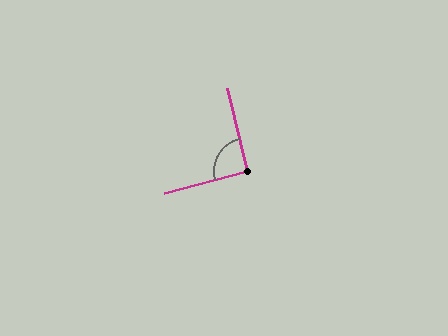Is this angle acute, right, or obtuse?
It is approximately a right angle.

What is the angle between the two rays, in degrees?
Approximately 92 degrees.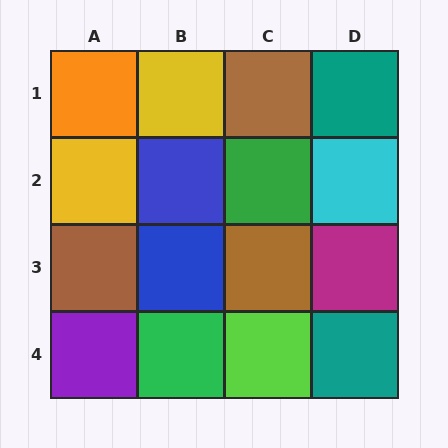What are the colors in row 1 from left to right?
Orange, yellow, brown, teal.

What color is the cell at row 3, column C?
Brown.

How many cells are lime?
1 cell is lime.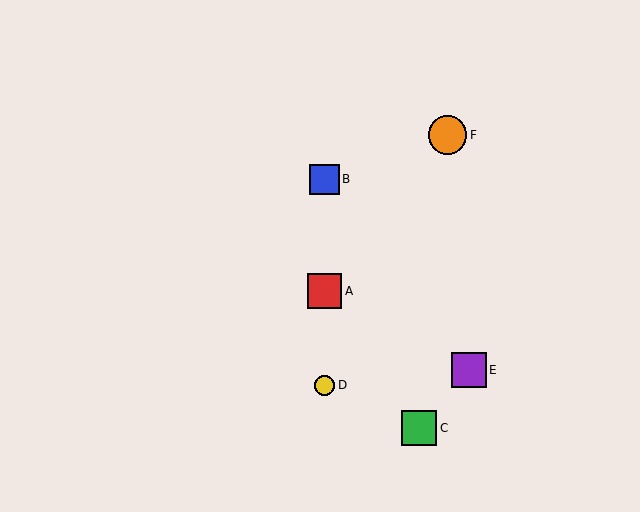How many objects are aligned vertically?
3 objects (A, B, D) are aligned vertically.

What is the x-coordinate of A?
Object A is at x≈324.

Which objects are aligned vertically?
Objects A, B, D are aligned vertically.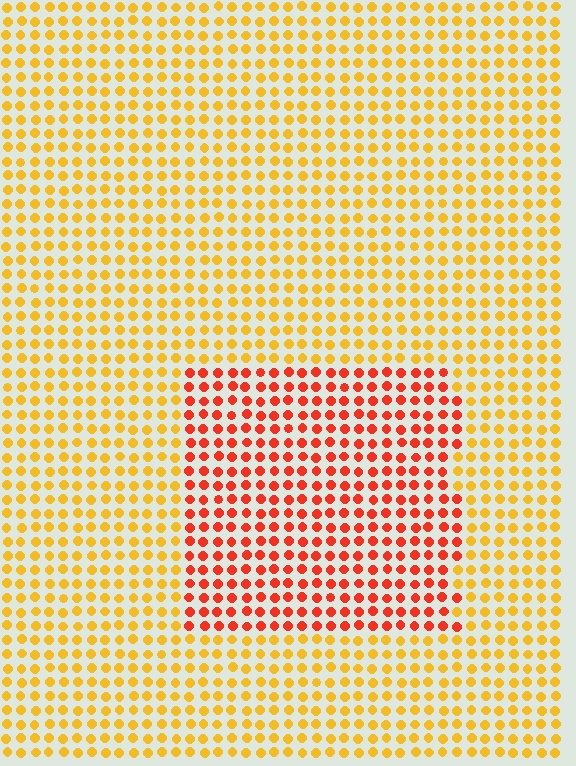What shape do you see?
I see a rectangle.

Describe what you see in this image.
The image is filled with small yellow elements in a uniform arrangement. A rectangle-shaped region is visible where the elements are tinted to a slightly different hue, forming a subtle color boundary.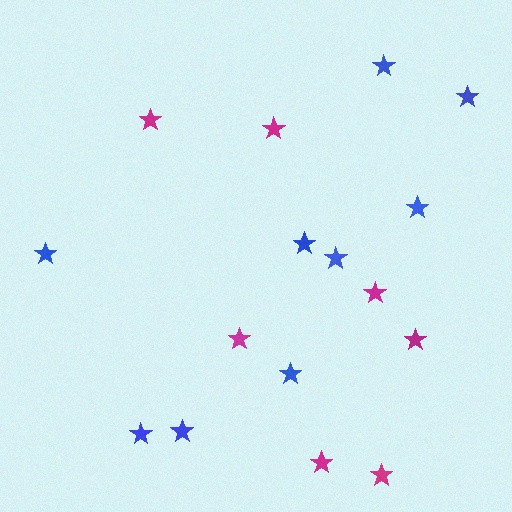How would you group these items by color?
There are 2 groups: one group of blue stars (9) and one group of magenta stars (7).